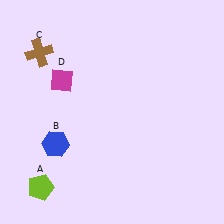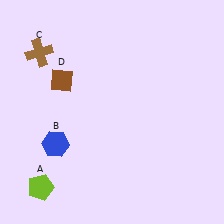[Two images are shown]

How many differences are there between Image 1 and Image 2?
There is 1 difference between the two images.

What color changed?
The diamond (D) changed from magenta in Image 1 to brown in Image 2.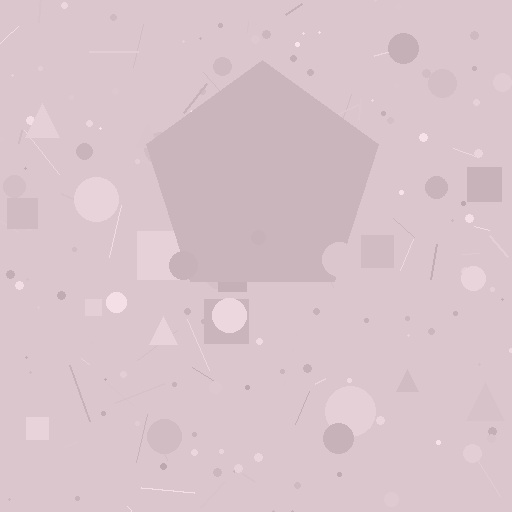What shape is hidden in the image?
A pentagon is hidden in the image.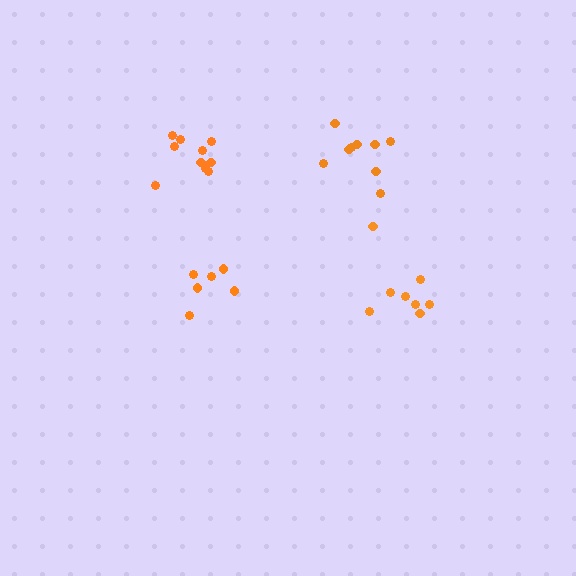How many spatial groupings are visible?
There are 4 spatial groupings.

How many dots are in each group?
Group 1: 9 dots, Group 2: 10 dots, Group 3: 8 dots, Group 4: 6 dots (33 total).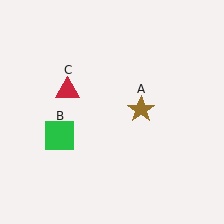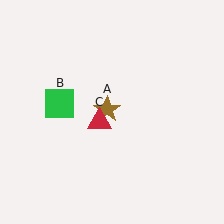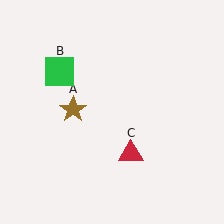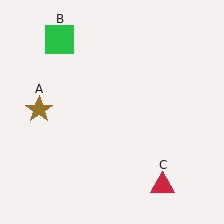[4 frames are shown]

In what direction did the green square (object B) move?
The green square (object B) moved up.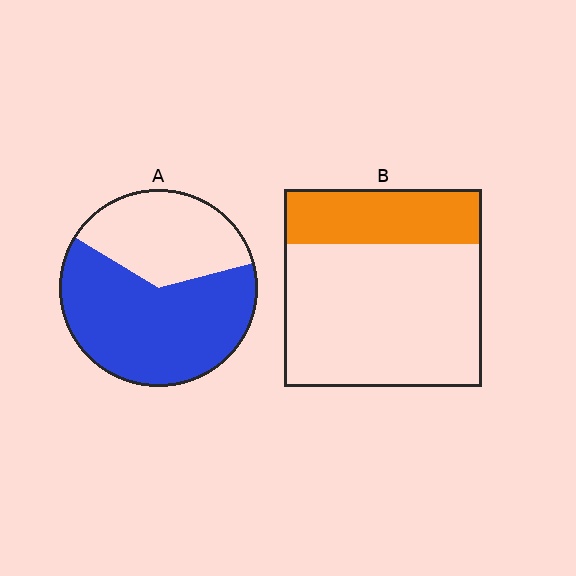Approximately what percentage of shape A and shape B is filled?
A is approximately 65% and B is approximately 30%.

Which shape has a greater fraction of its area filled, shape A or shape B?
Shape A.